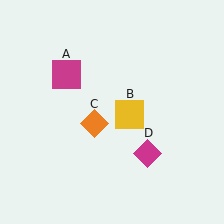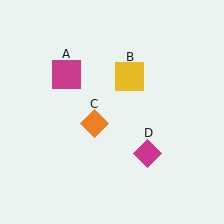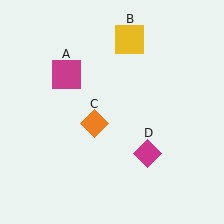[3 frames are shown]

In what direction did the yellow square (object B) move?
The yellow square (object B) moved up.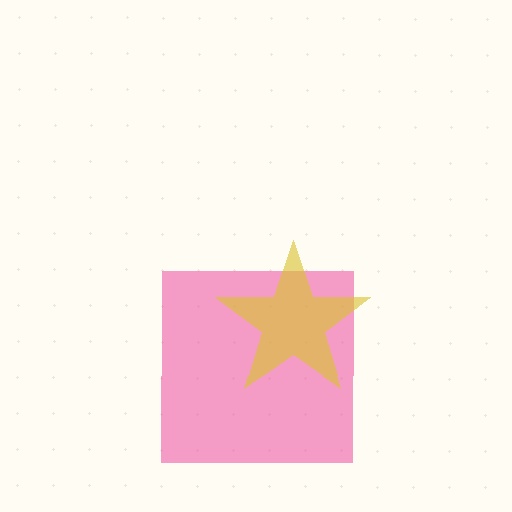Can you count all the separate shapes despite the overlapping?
Yes, there are 2 separate shapes.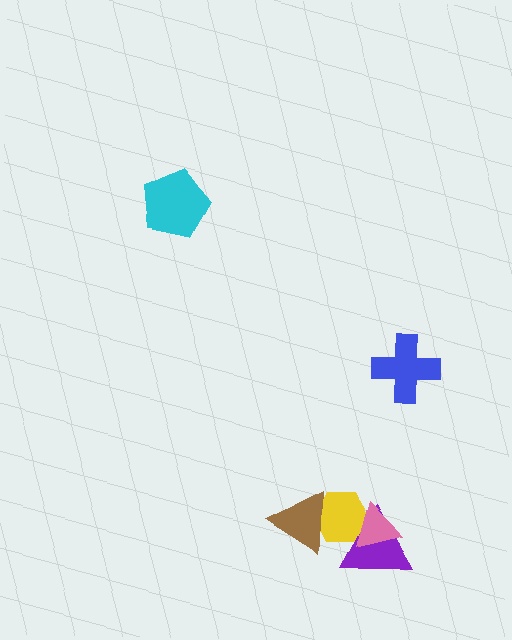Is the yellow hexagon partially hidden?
Yes, it is partially covered by another shape.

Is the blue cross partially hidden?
No, no other shape covers it.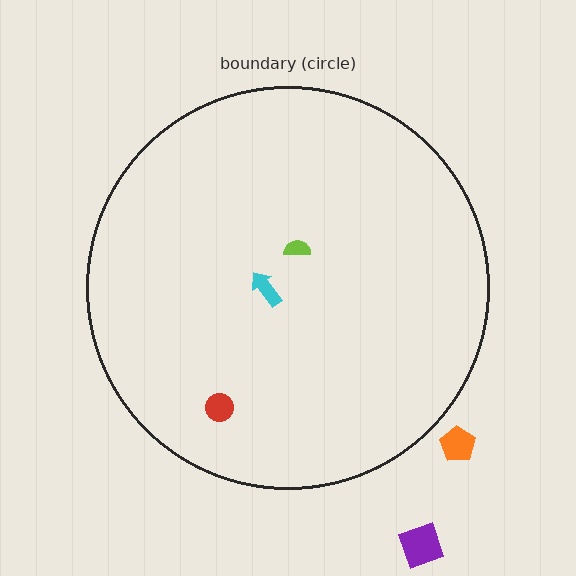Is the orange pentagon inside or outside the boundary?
Outside.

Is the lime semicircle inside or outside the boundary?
Inside.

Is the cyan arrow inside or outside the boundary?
Inside.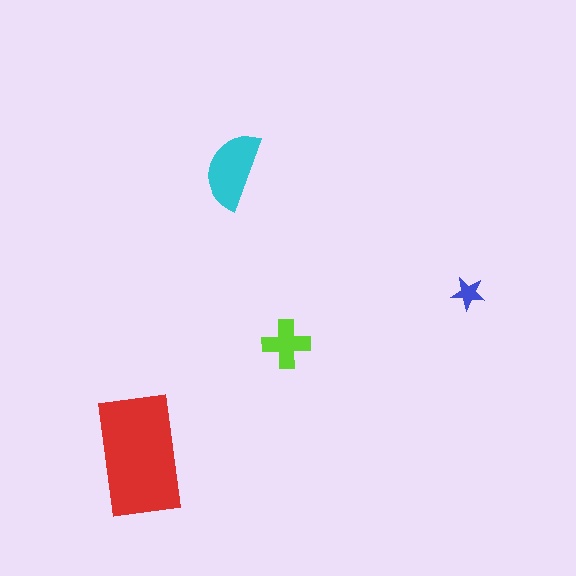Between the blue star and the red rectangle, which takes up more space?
The red rectangle.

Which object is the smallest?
The blue star.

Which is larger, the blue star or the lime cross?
The lime cross.